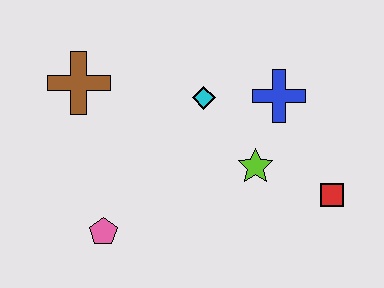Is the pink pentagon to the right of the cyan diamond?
No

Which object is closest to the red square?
The lime star is closest to the red square.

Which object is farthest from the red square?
The brown cross is farthest from the red square.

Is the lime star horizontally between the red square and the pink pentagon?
Yes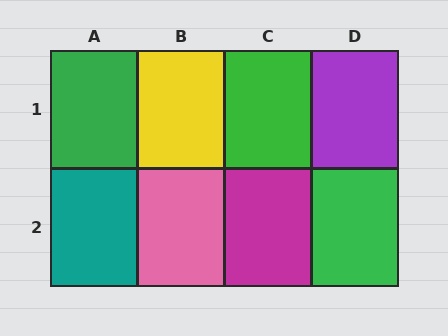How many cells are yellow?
1 cell is yellow.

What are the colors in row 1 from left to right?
Green, yellow, green, purple.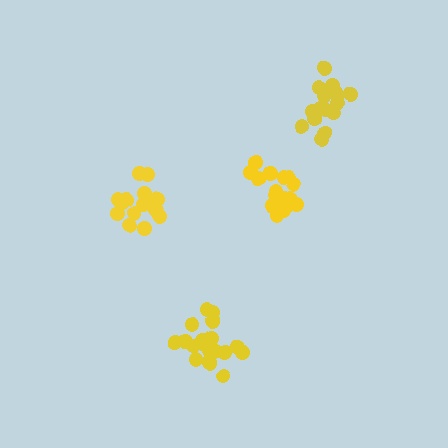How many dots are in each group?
Group 1: 20 dots, Group 2: 18 dots, Group 3: 17 dots, Group 4: 18 dots (73 total).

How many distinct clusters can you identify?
There are 4 distinct clusters.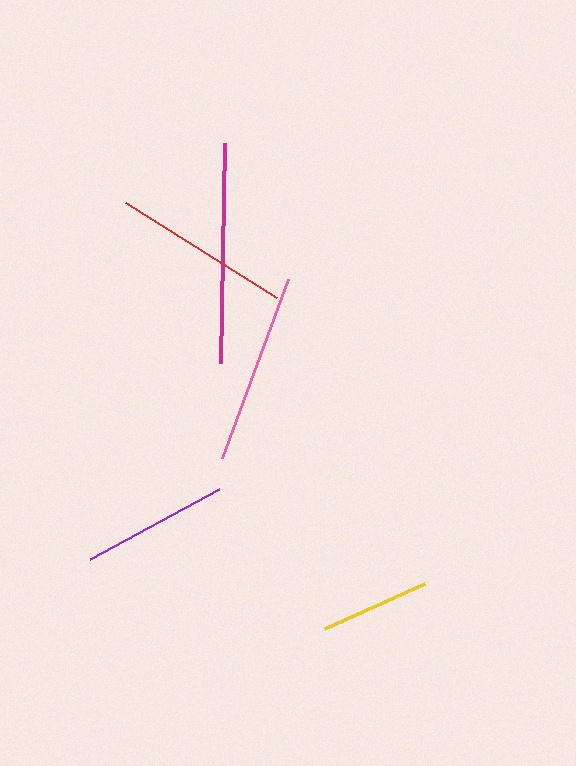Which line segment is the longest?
The magenta line is the longest at approximately 220 pixels.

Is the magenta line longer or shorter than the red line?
The magenta line is longer than the red line.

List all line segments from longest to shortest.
From longest to shortest: magenta, pink, red, purple, yellow.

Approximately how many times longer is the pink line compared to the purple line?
The pink line is approximately 1.3 times the length of the purple line.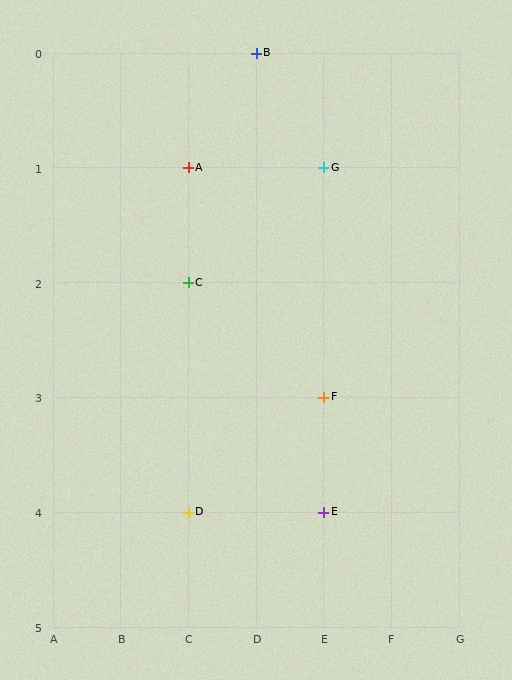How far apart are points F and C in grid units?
Points F and C are 2 columns and 1 row apart (about 2.2 grid units diagonally).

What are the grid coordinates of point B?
Point B is at grid coordinates (D, 0).